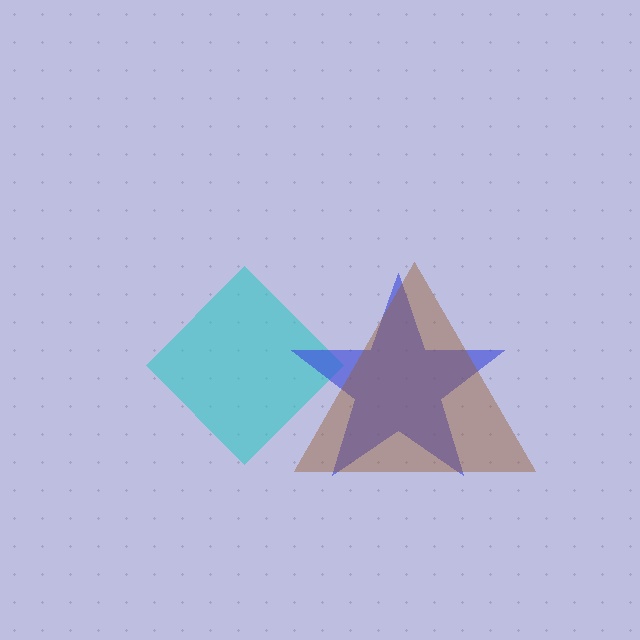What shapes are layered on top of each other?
The layered shapes are: a cyan diamond, a blue star, a brown triangle.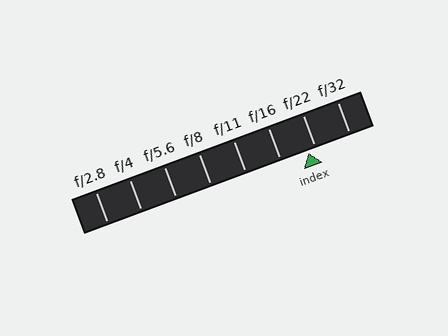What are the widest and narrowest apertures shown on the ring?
The widest aperture shown is f/2.8 and the narrowest is f/32.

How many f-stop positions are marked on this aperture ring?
There are 8 f-stop positions marked.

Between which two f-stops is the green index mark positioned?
The index mark is between f/16 and f/22.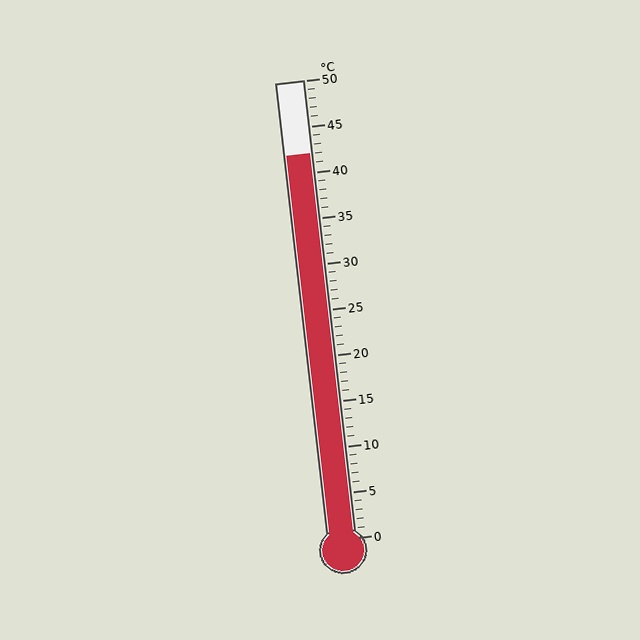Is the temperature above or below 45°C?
The temperature is below 45°C.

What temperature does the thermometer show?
The thermometer shows approximately 42°C.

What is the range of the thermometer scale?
The thermometer scale ranges from 0°C to 50°C.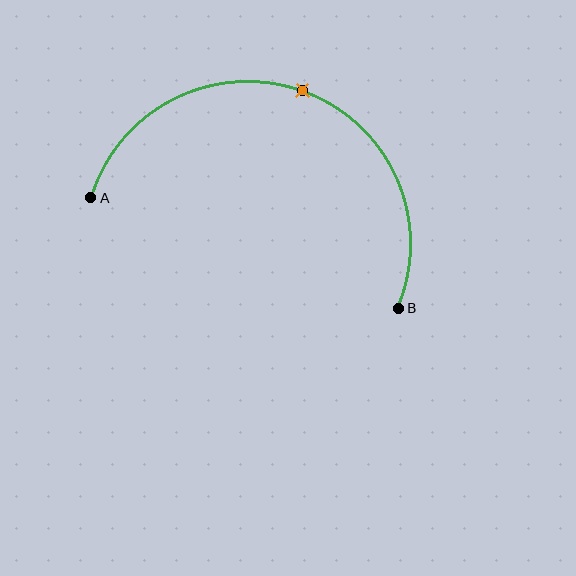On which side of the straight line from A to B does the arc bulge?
The arc bulges above the straight line connecting A and B.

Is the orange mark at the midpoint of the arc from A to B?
Yes. The orange mark lies on the arc at equal arc-length from both A and B — it is the arc midpoint.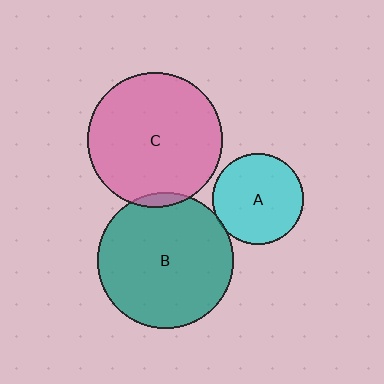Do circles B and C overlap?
Yes.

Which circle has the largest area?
Circle B (teal).